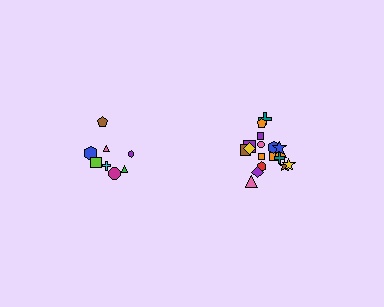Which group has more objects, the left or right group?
The right group.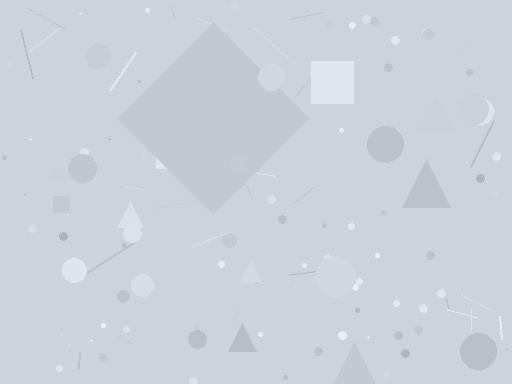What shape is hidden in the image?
A diamond is hidden in the image.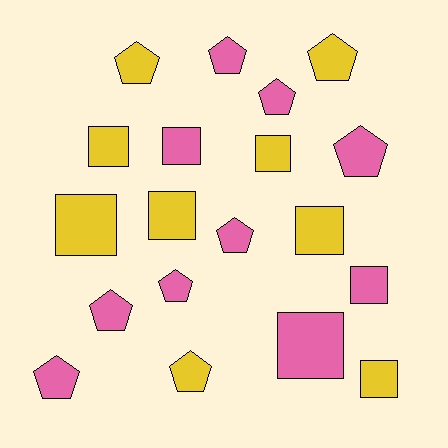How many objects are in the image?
There are 19 objects.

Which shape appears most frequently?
Pentagon, with 10 objects.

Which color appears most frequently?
Pink, with 10 objects.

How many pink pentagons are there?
There are 7 pink pentagons.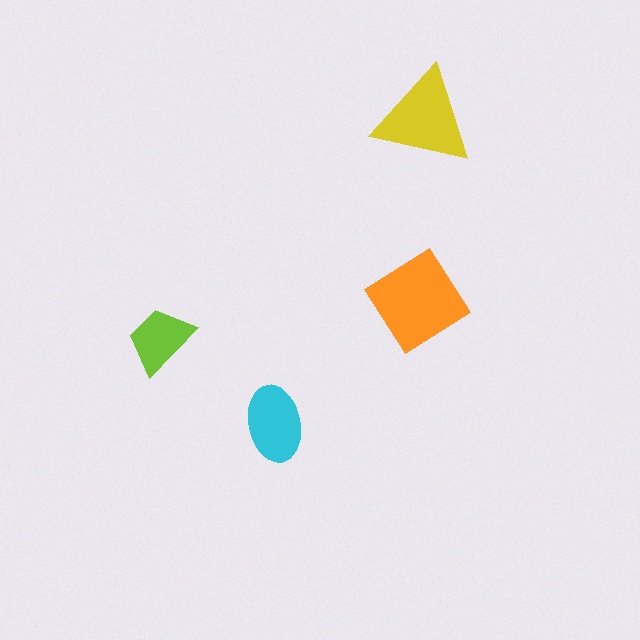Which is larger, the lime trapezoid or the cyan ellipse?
The cyan ellipse.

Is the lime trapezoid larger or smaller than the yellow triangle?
Smaller.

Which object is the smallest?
The lime trapezoid.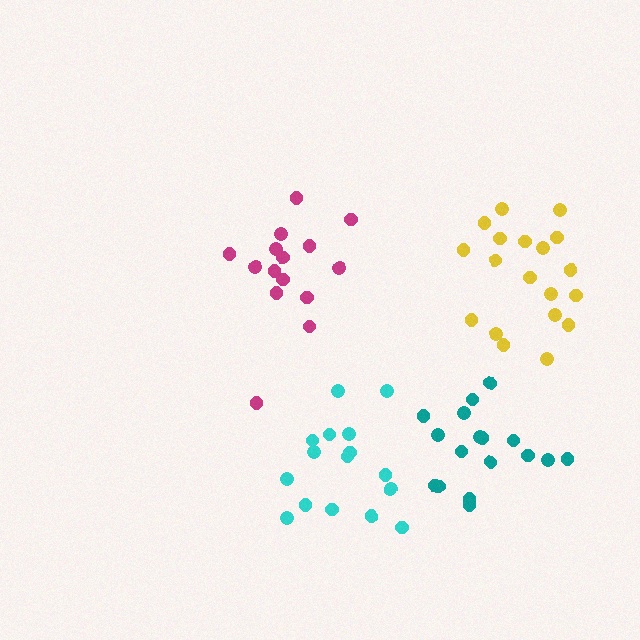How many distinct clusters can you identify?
There are 4 distinct clusters.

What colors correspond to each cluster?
The clusters are colored: yellow, cyan, magenta, teal.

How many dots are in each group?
Group 1: 19 dots, Group 2: 16 dots, Group 3: 15 dots, Group 4: 17 dots (67 total).